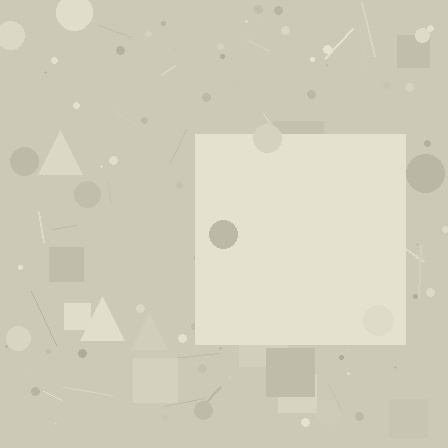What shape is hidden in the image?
A square is hidden in the image.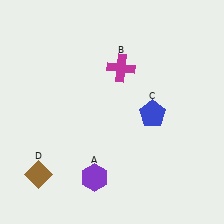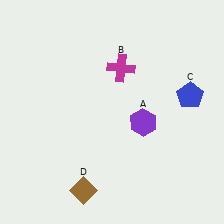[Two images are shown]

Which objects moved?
The objects that moved are: the purple hexagon (A), the blue pentagon (C), the brown diamond (D).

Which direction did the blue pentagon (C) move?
The blue pentagon (C) moved right.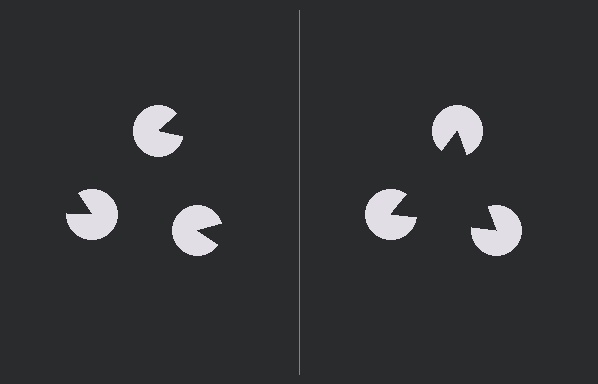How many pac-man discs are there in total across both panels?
6 — 3 on each side.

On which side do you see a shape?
An illusory triangle appears on the right side. On the left side the wedge cuts are rotated, so no coherent shape forms.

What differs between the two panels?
The pac-man discs are positioned identically on both sides; only the wedge orientations differ. On the right they align to a triangle; on the left they are misaligned.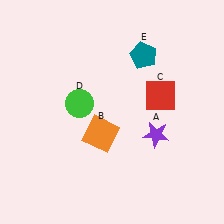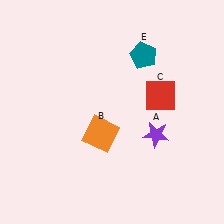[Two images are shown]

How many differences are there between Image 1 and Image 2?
There is 1 difference between the two images.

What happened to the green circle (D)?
The green circle (D) was removed in Image 2. It was in the top-left area of Image 1.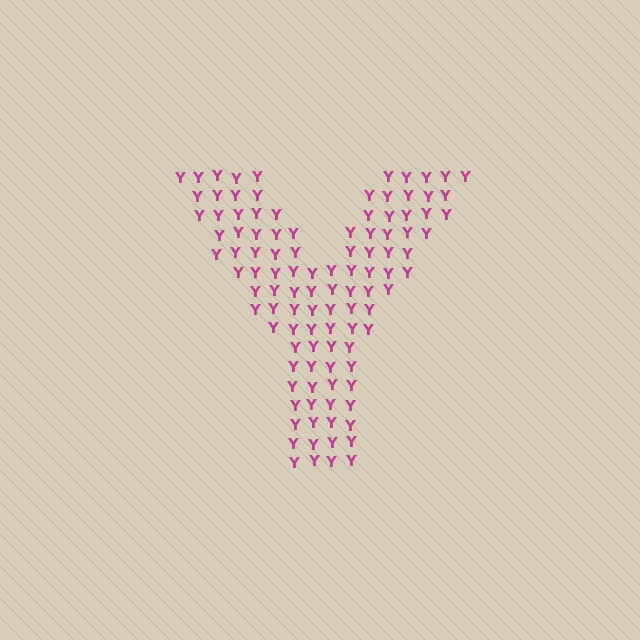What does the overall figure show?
The overall figure shows the letter Y.